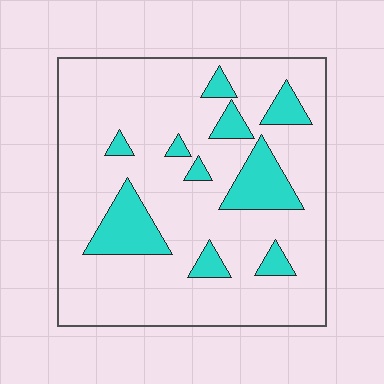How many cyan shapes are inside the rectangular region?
10.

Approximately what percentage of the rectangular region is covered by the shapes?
Approximately 15%.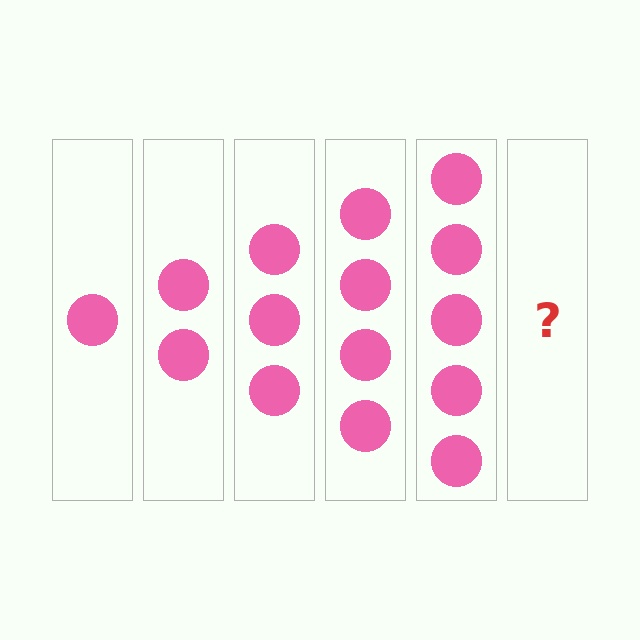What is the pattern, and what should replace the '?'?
The pattern is that each step adds one more circle. The '?' should be 6 circles.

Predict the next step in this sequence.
The next step is 6 circles.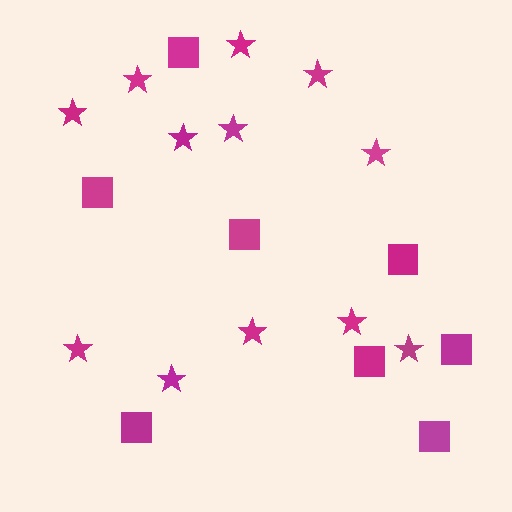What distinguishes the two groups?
There are 2 groups: one group of stars (12) and one group of squares (8).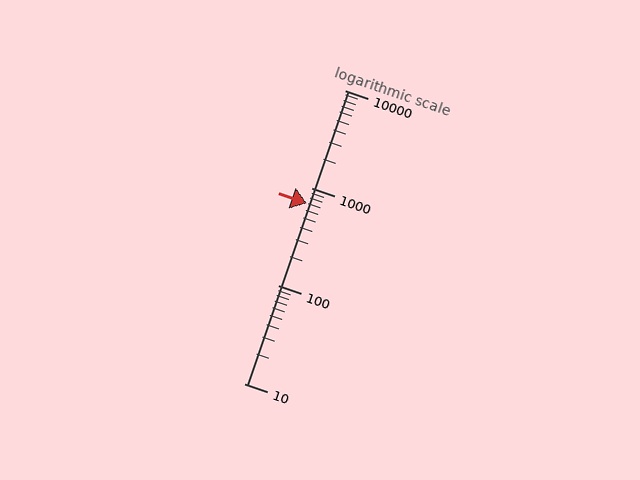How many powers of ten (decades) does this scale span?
The scale spans 3 decades, from 10 to 10000.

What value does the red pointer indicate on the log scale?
The pointer indicates approximately 700.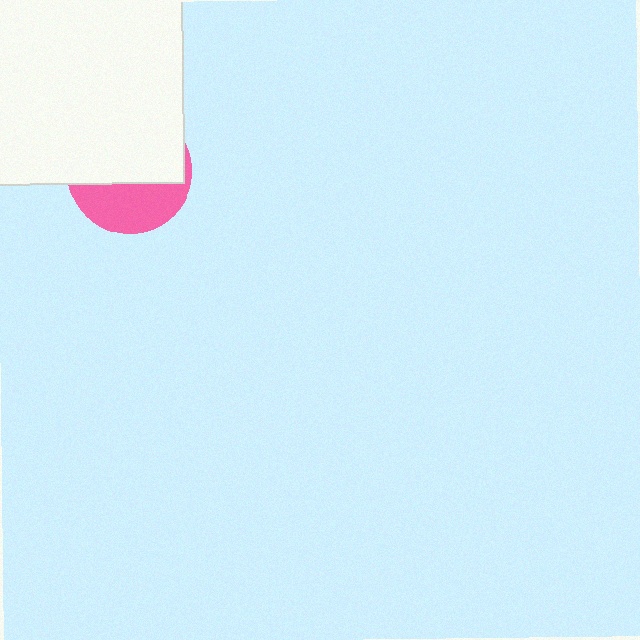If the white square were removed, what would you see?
You would see the complete pink circle.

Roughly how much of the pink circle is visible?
A small part of it is visible (roughly 39%).